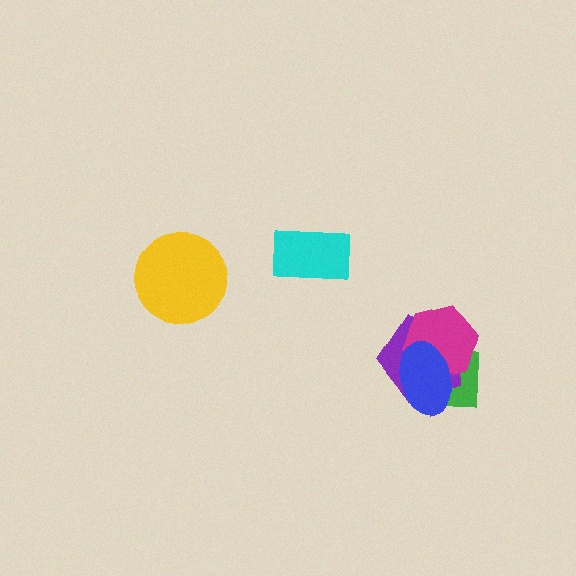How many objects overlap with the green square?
3 objects overlap with the green square.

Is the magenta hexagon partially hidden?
Yes, it is partially covered by another shape.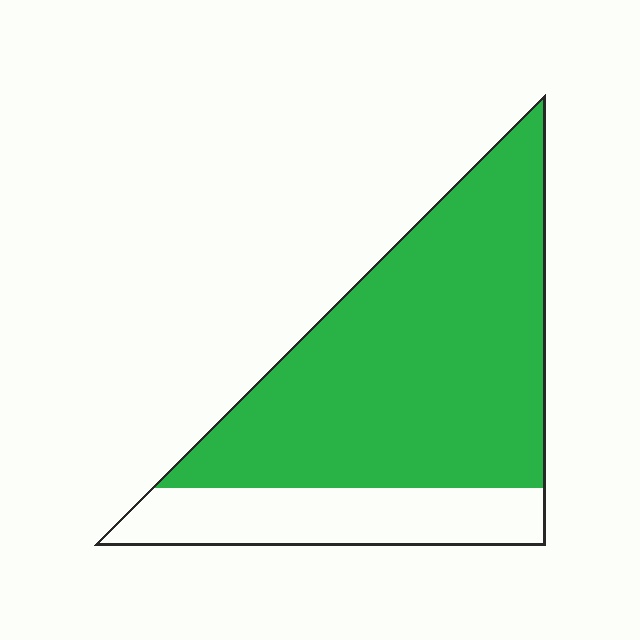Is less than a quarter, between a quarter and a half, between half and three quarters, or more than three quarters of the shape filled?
More than three quarters.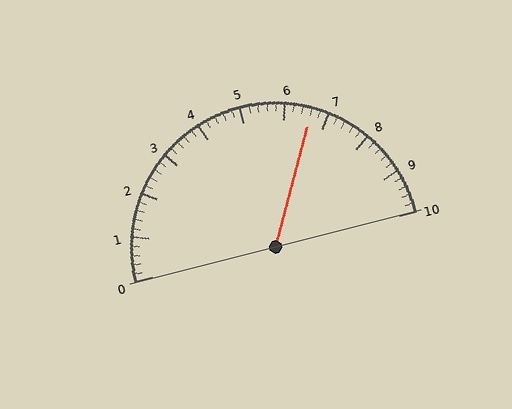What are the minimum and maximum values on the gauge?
The gauge ranges from 0 to 10.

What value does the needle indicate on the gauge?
The needle indicates approximately 6.6.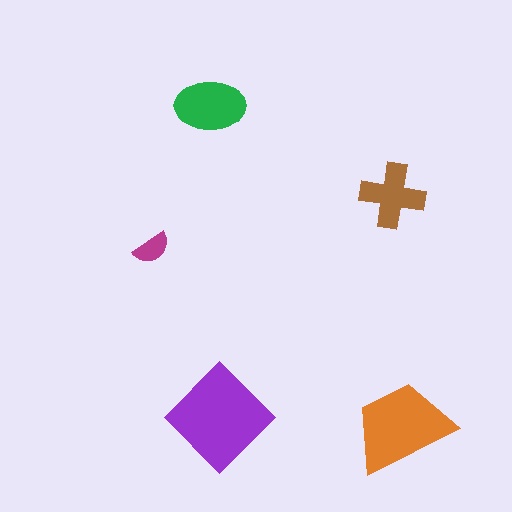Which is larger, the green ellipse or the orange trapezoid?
The orange trapezoid.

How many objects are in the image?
There are 5 objects in the image.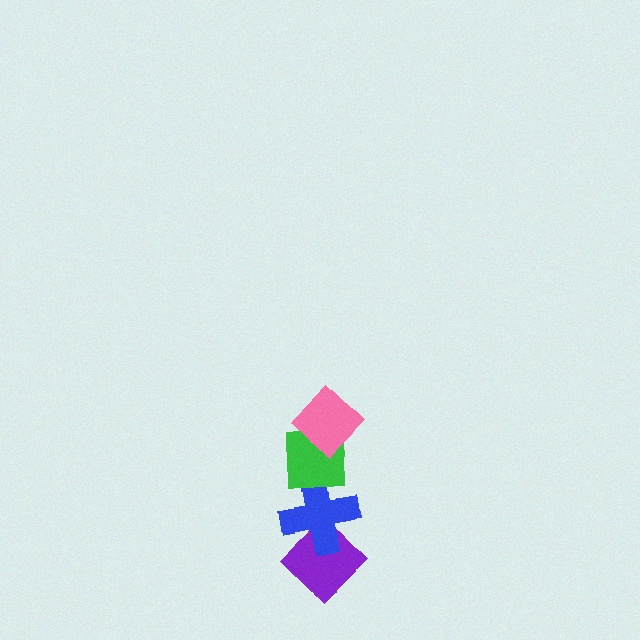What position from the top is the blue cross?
The blue cross is 3rd from the top.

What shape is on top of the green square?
The pink diamond is on top of the green square.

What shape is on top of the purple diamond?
The blue cross is on top of the purple diamond.